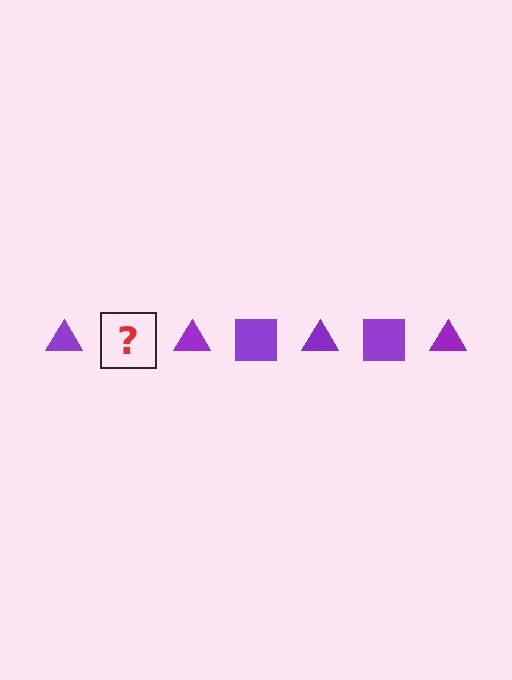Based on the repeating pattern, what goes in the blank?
The blank should be a purple square.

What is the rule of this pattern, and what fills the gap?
The rule is that the pattern cycles through triangle, square shapes in purple. The gap should be filled with a purple square.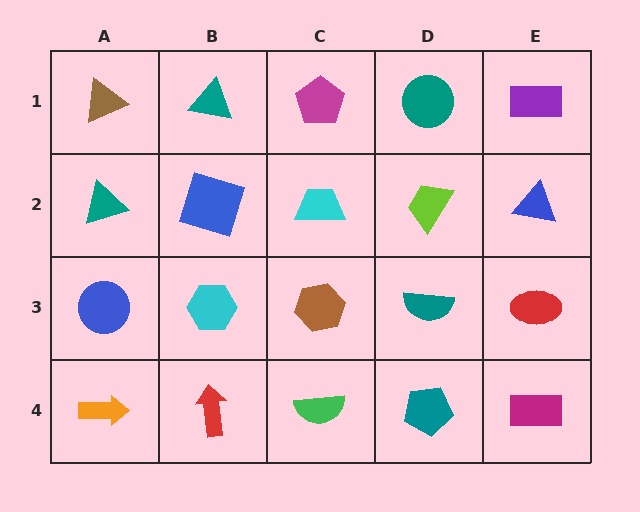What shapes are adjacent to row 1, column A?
A teal triangle (row 2, column A), a teal triangle (row 1, column B).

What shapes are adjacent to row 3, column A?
A teal triangle (row 2, column A), an orange arrow (row 4, column A), a cyan hexagon (row 3, column B).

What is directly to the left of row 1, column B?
A brown triangle.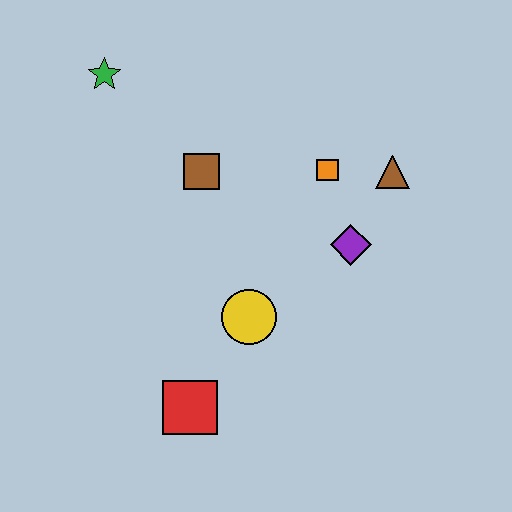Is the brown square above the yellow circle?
Yes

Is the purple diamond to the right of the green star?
Yes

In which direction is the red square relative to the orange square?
The red square is below the orange square.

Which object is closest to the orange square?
The brown triangle is closest to the orange square.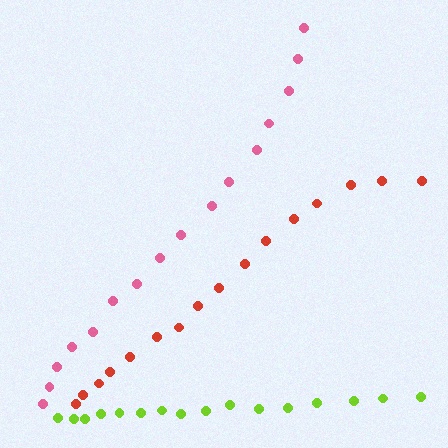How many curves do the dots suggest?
There are 3 distinct paths.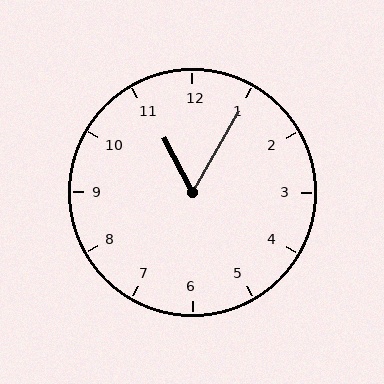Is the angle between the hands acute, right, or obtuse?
It is acute.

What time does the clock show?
11:05.